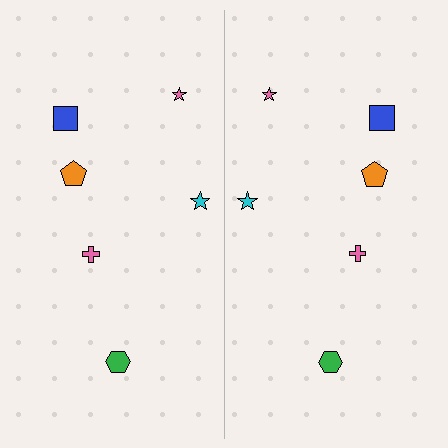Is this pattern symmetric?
Yes, this pattern has bilateral (reflection) symmetry.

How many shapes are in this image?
There are 12 shapes in this image.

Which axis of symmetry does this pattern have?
The pattern has a vertical axis of symmetry running through the center of the image.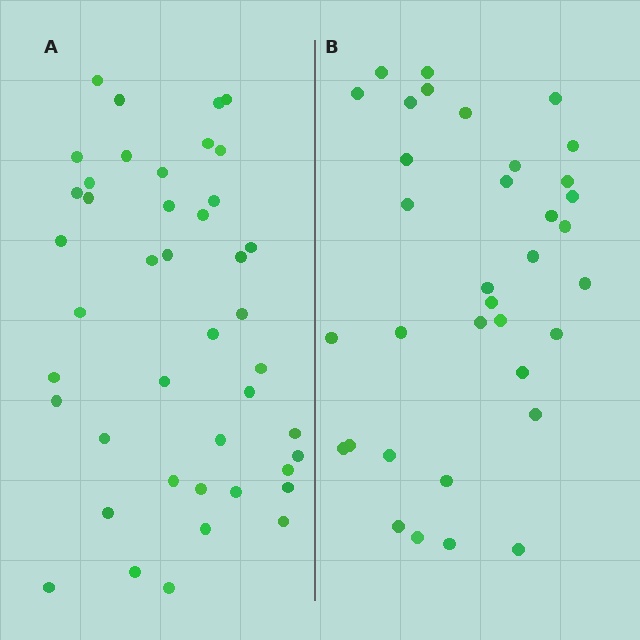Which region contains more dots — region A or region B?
Region A (the left region) has more dots.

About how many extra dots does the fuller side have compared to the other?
Region A has roughly 8 or so more dots than region B.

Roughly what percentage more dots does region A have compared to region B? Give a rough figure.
About 25% more.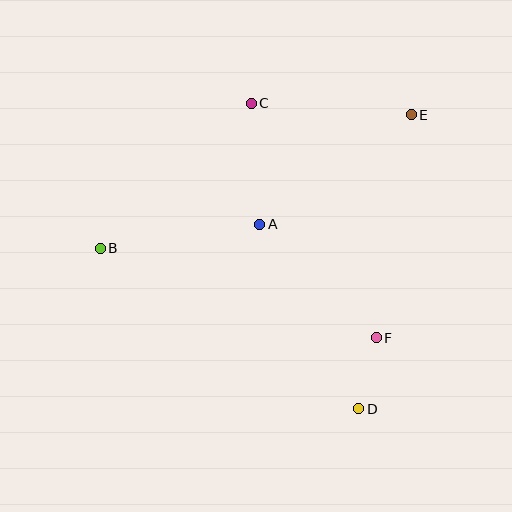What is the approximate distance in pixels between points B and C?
The distance between B and C is approximately 209 pixels.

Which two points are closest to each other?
Points D and F are closest to each other.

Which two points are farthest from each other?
Points B and E are farthest from each other.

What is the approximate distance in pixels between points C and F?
The distance between C and F is approximately 266 pixels.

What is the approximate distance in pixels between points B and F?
The distance between B and F is approximately 290 pixels.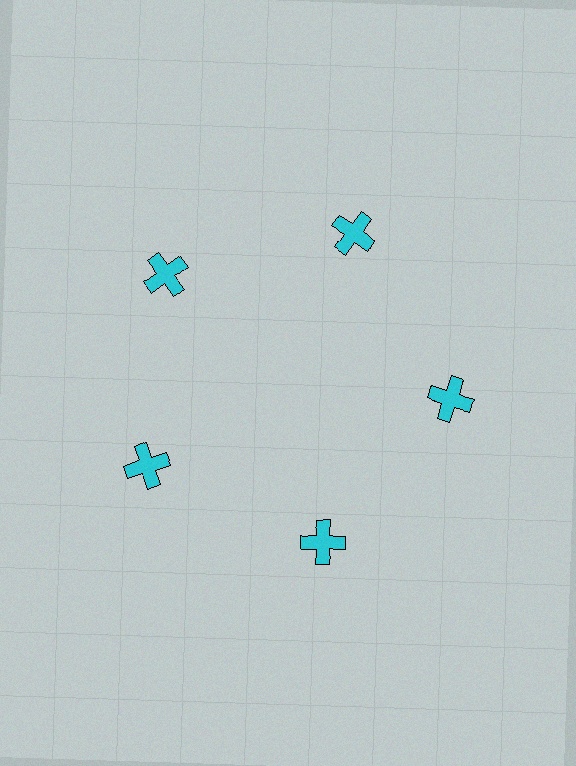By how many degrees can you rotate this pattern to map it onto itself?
The pattern maps onto itself every 72 degrees of rotation.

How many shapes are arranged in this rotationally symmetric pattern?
There are 5 shapes, arranged in 5 groups of 1.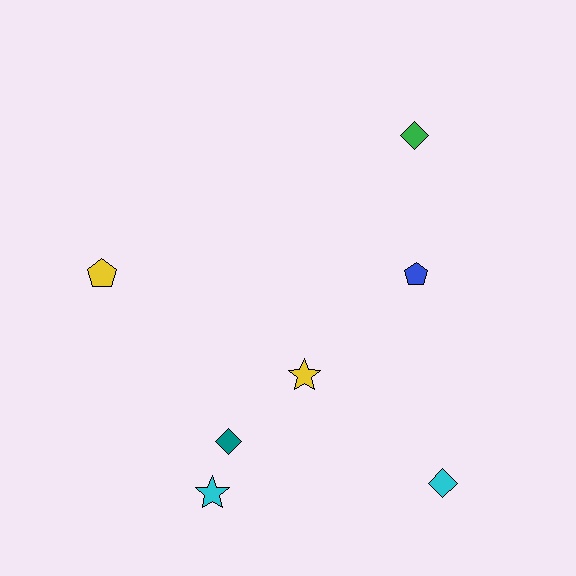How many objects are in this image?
There are 7 objects.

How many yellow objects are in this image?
There are 2 yellow objects.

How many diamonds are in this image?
There are 3 diamonds.